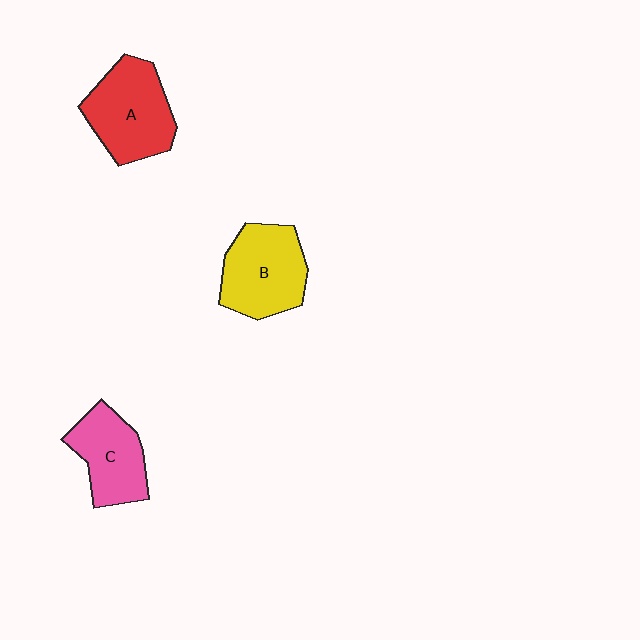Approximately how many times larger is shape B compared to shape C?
Approximately 1.2 times.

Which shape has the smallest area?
Shape C (pink).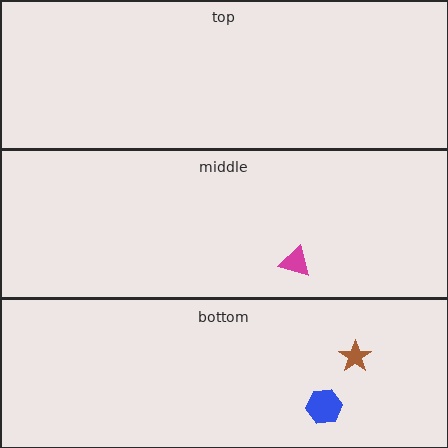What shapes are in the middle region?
The magenta triangle.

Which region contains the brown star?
The bottom region.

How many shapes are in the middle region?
1.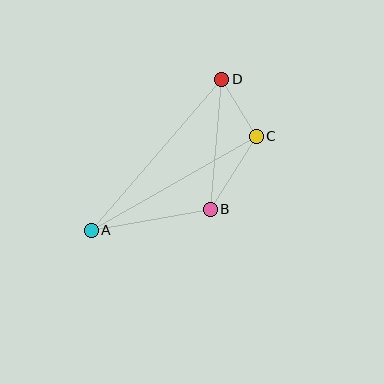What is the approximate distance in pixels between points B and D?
The distance between B and D is approximately 130 pixels.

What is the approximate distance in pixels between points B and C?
The distance between B and C is approximately 86 pixels.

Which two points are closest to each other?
Points C and D are closest to each other.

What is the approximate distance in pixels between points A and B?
The distance between A and B is approximately 121 pixels.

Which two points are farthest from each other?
Points A and D are farthest from each other.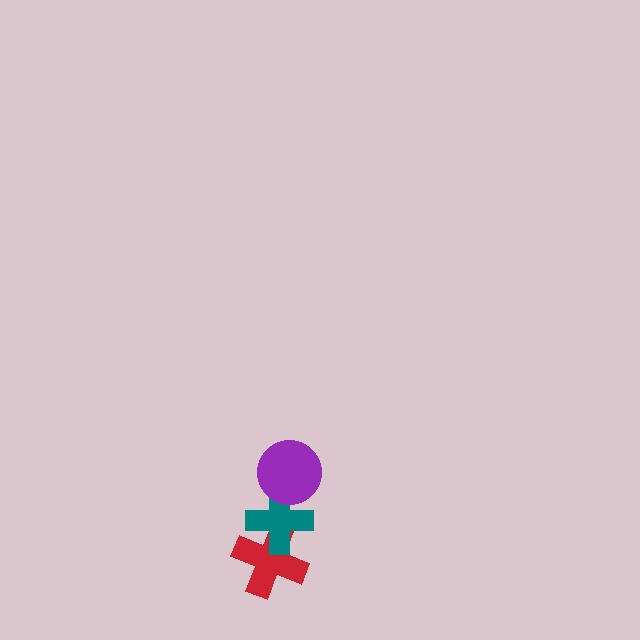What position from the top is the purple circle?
The purple circle is 1st from the top.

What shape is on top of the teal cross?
The purple circle is on top of the teal cross.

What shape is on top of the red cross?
The teal cross is on top of the red cross.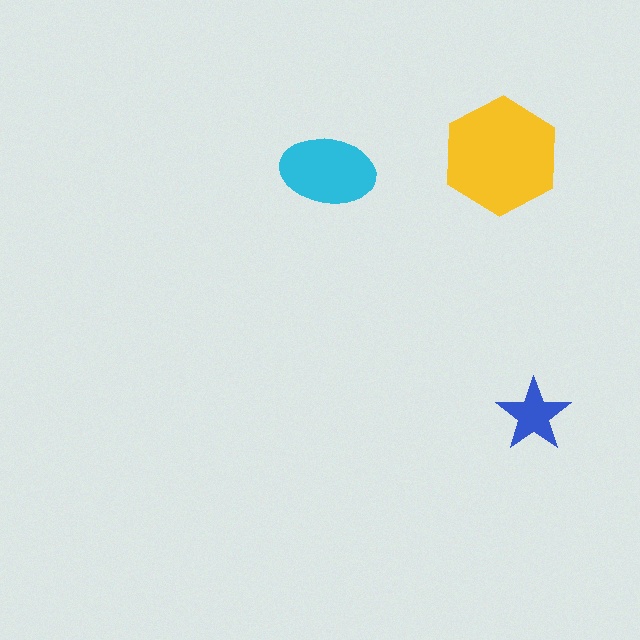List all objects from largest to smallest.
The yellow hexagon, the cyan ellipse, the blue star.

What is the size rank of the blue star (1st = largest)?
3rd.